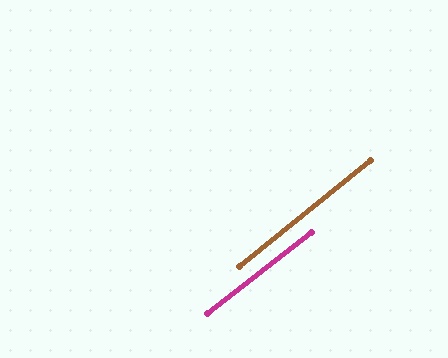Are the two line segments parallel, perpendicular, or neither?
Parallel — their directions differ by only 0.8°.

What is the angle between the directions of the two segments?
Approximately 1 degree.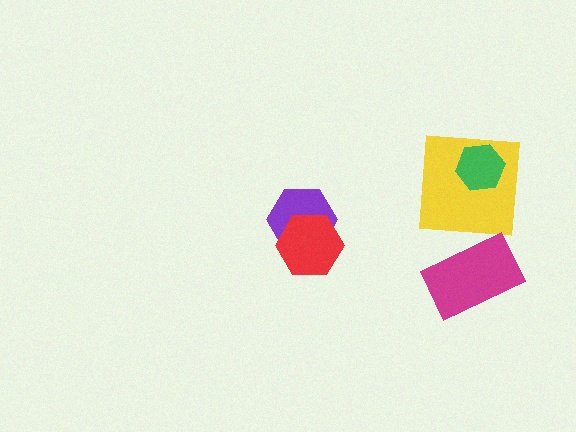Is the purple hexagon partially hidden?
Yes, it is partially covered by another shape.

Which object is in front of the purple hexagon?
The red hexagon is in front of the purple hexagon.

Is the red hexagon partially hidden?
No, no other shape covers it.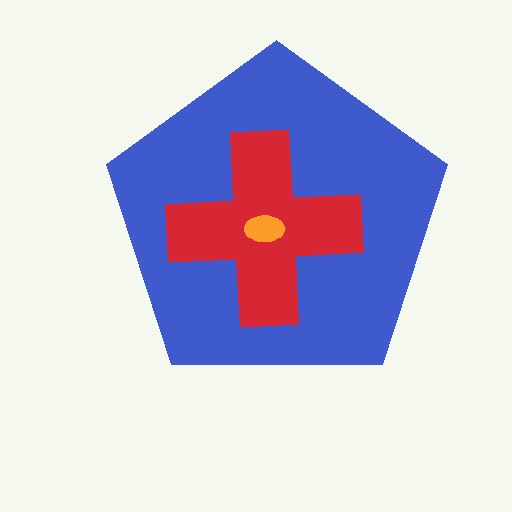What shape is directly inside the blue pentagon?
The red cross.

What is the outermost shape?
The blue pentagon.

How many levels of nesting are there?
3.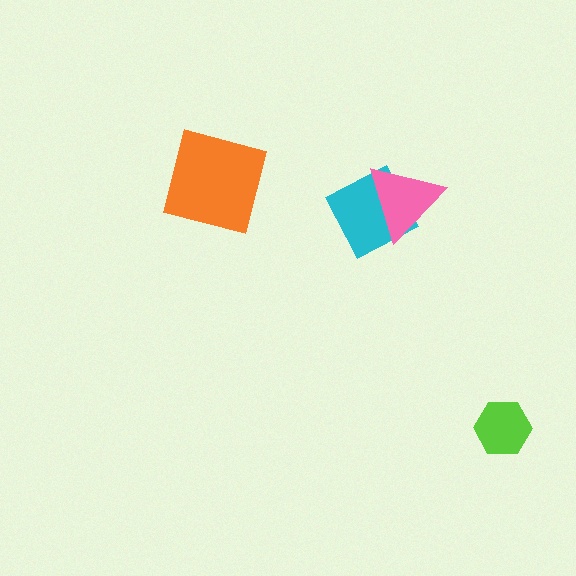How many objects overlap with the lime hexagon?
0 objects overlap with the lime hexagon.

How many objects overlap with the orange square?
0 objects overlap with the orange square.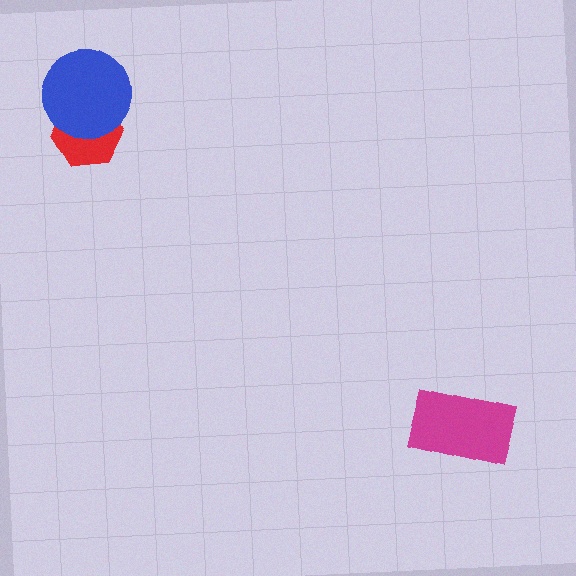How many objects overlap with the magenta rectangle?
0 objects overlap with the magenta rectangle.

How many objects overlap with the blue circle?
1 object overlaps with the blue circle.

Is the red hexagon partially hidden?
Yes, it is partially covered by another shape.